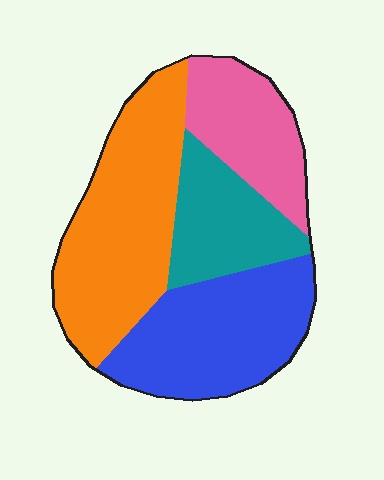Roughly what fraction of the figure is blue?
Blue covers 29% of the figure.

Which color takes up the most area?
Orange, at roughly 35%.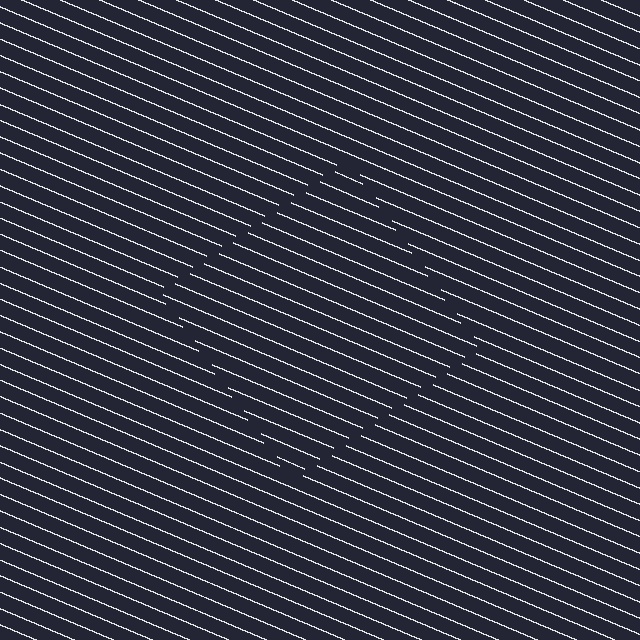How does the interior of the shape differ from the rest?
The interior of the shape contains the same grating, shifted by half a period — the contour is defined by the phase discontinuity where line-ends from the inner and outer gratings abut.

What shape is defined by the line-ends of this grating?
An illusory square. The interior of the shape contains the same grating, shifted by half a period — the contour is defined by the phase discontinuity where line-ends from the inner and outer gratings abut.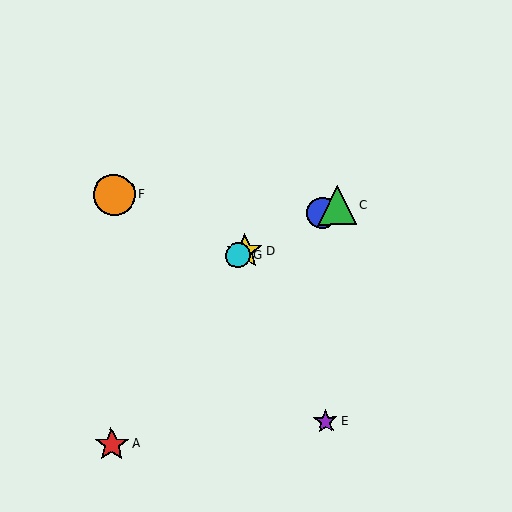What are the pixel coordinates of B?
Object B is at (323, 213).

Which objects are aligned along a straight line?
Objects B, C, D, G are aligned along a straight line.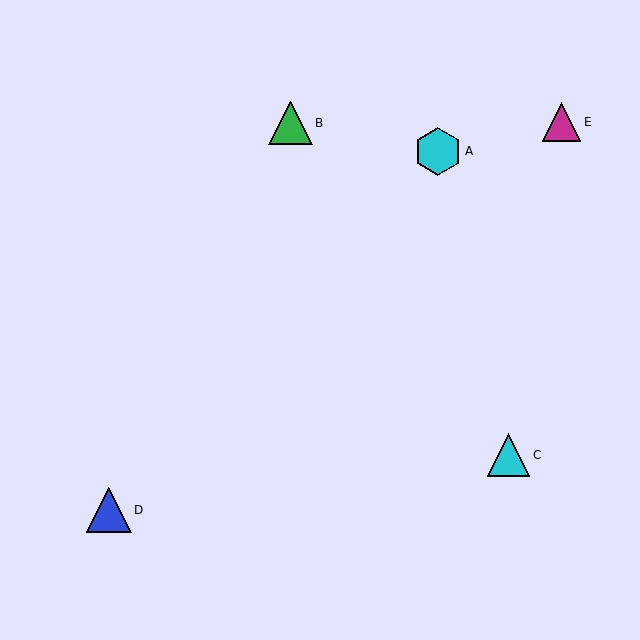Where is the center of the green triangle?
The center of the green triangle is at (290, 123).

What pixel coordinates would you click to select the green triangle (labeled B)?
Click at (290, 123) to select the green triangle B.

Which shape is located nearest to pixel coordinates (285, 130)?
The green triangle (labeled B) at (290, 123) is nearest to that location.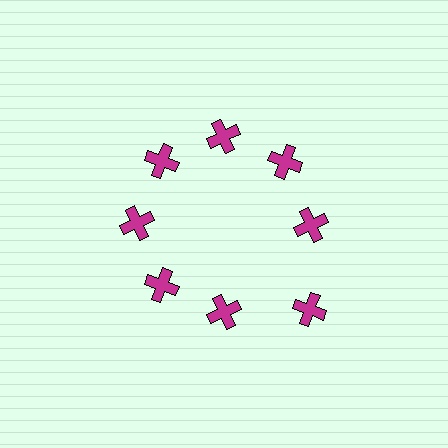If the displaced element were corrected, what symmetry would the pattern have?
It would have 8-fold rotational symmetry — the pattern would map onto itself every 45 degrees.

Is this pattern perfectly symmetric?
No. The 8 magenta crosses are arranged in a ring, but one element near the 4 o'clock position is pushed outward from the center, breaking the 8-fold rotational symmetry.